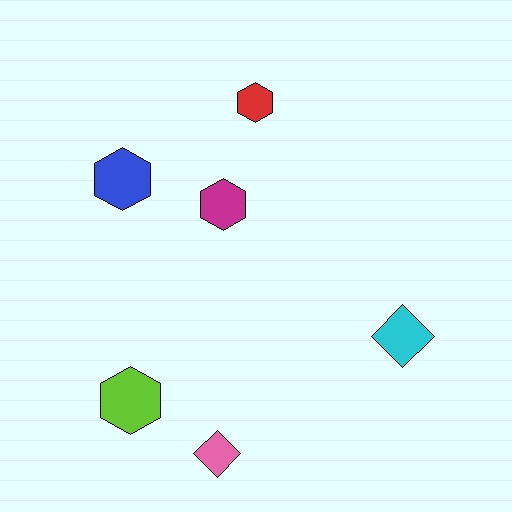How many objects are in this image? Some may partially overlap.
There are 6 objects.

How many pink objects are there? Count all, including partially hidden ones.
There is 1 pink object.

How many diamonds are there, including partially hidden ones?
There are 2 diamonds.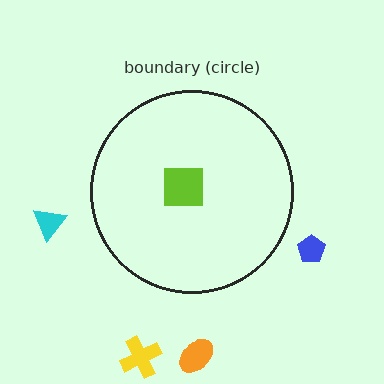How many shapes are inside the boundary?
1 inside, 4 outside.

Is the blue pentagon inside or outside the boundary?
Outside.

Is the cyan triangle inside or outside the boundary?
Outside.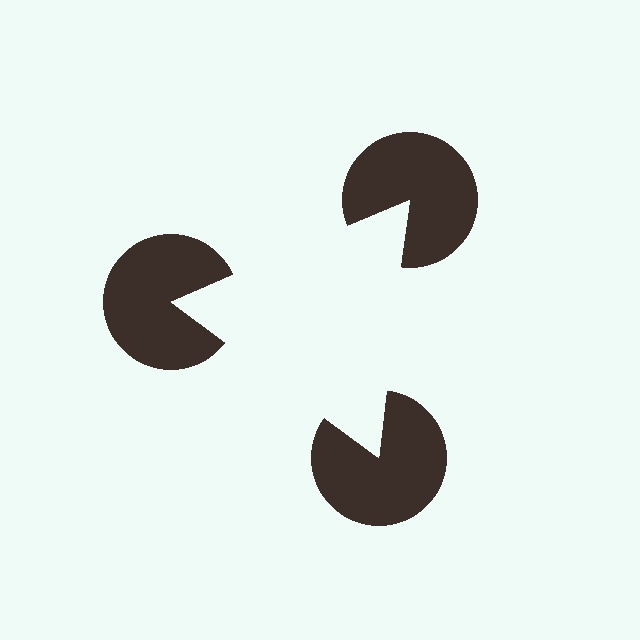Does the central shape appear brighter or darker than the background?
It typically appears slightly brighter than the background, even though no actual brightness change is drawn.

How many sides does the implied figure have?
3 sides.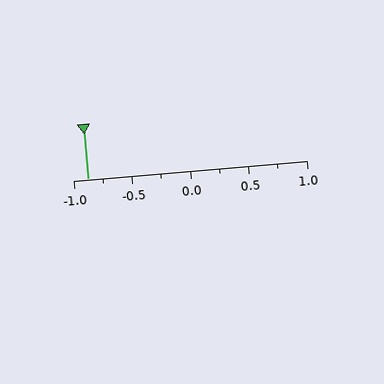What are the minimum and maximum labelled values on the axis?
The axis runs from -1.0 to 1.0.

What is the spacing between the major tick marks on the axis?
The major ticks are spaced 0.5 apart.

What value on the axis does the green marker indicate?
The marker indicates approximately -0.88.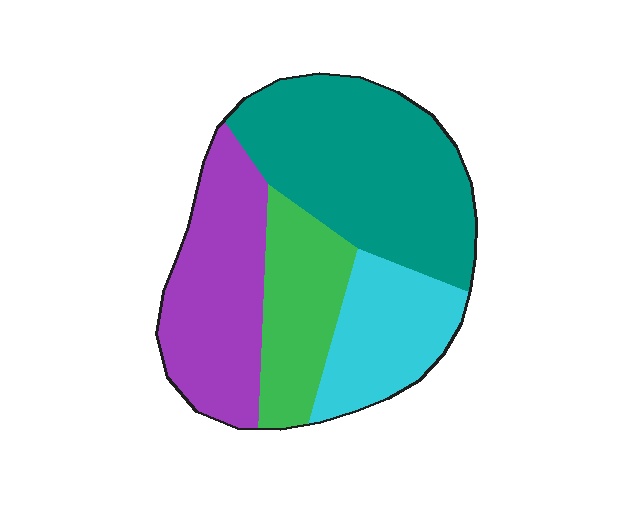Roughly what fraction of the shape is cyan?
Cyan takes up less than a quarter of the shape.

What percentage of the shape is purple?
Purple takes up about one quarter (1/4) of the shape.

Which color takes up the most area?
Teal, at roughly 40%.